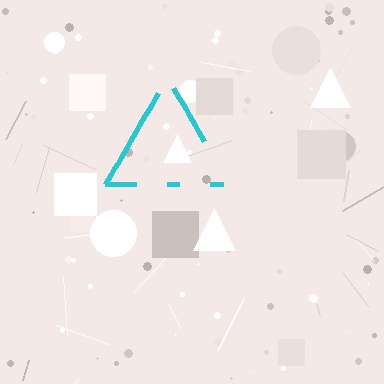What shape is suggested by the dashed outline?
The dashed outline suggests a triangle.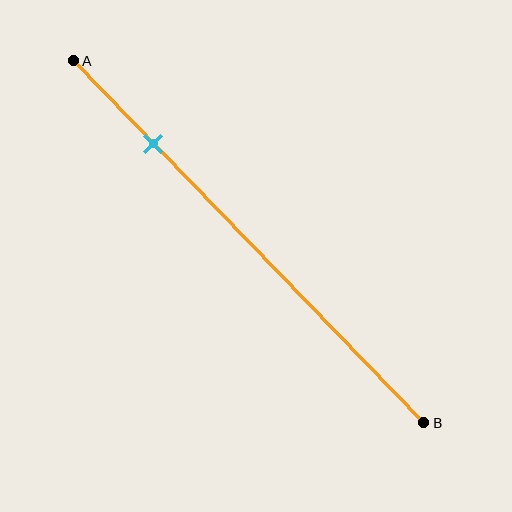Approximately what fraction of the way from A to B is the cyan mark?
The cyan mark is approximately 25% of the way from A to B.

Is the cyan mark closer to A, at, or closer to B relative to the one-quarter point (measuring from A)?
The cyan mark is approximately at the one-quarter point of segment AB.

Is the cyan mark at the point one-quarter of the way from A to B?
Yes, the mark is approximately at the one-quarter point.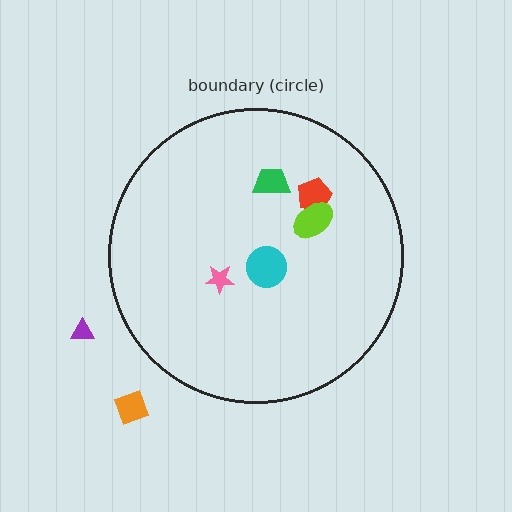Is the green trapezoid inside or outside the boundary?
Inside.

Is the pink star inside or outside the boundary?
Inside.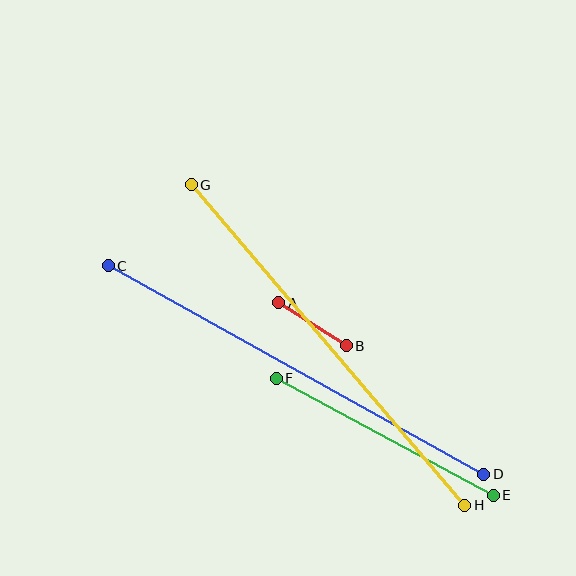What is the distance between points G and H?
The distance is approximately 421 pixels.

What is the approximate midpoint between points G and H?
The midpoint is at approximately (328, 345) pixels.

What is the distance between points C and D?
The distance is approximately 430 pixels.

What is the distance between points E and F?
The distance is approximately 246 pixels.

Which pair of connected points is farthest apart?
Points C and D are farthest apart.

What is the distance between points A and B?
The distance is approximately 80 pixels.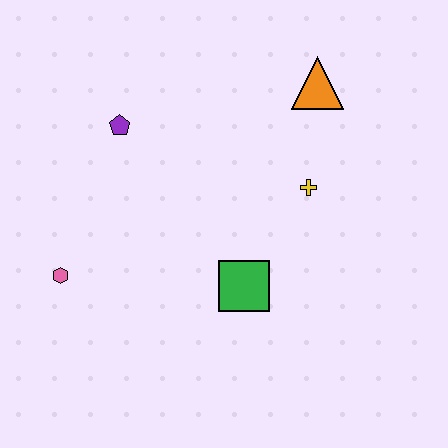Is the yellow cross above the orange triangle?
No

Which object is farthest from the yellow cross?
The pink hexagon is farthest from the yellow cross.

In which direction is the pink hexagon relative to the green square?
The pink hexagon is to the left of the green square.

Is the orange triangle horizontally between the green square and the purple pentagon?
No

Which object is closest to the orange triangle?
The yellow cross is closest to the orange triangle.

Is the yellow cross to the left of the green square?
No